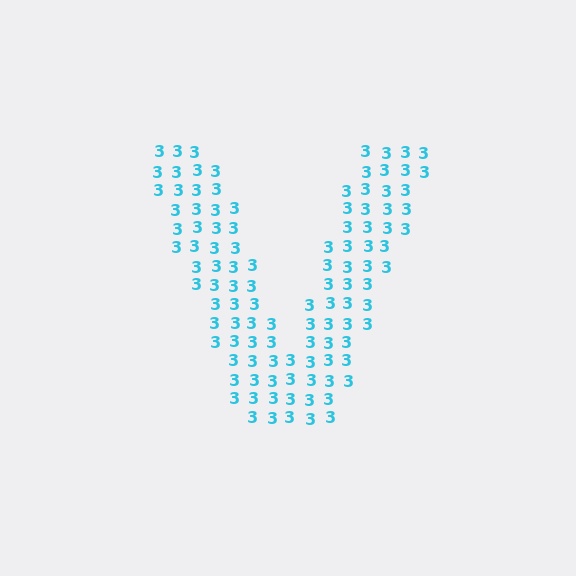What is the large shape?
The large shape is the letter V.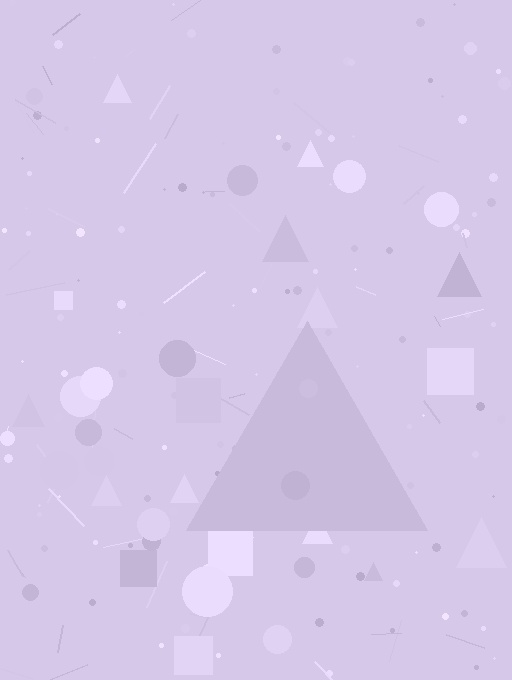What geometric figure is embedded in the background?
A triangle is embedded in the background.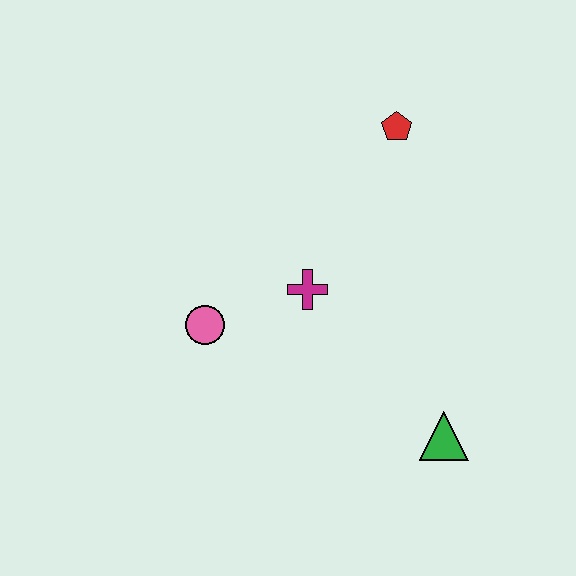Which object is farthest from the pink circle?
The red pentagon is farthest from the pink circle.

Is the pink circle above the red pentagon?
No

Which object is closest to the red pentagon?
The magenta cross is closest to the red pentagon.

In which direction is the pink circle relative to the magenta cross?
The pink circle is to the left of the magenta cross.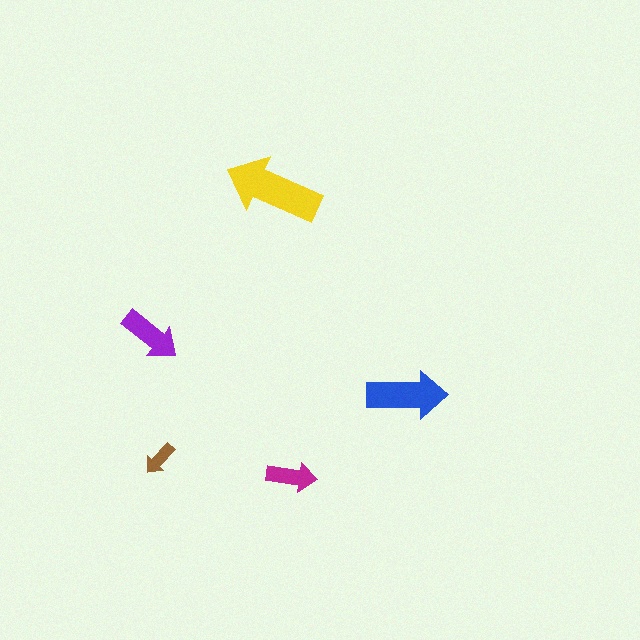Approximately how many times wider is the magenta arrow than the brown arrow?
About 1.5 times wider.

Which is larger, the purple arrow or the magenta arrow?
The purple one.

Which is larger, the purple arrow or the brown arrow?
The purple one.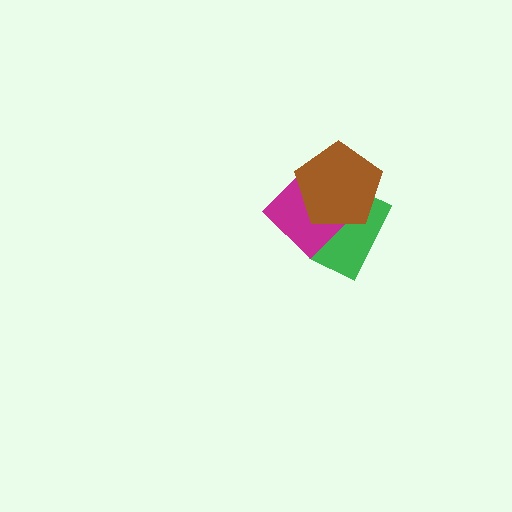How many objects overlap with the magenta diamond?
2 objects overlap with the magenta diamond.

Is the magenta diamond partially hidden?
Yes, it is partially covered by another shape.